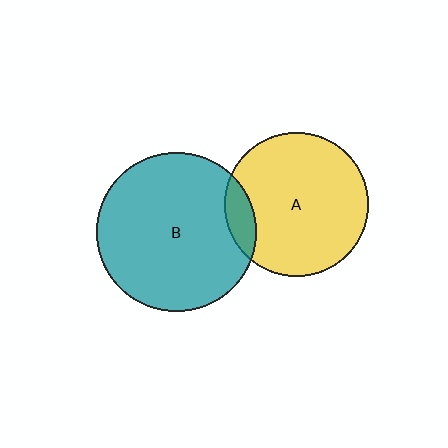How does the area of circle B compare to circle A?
Approximately 1.2 times.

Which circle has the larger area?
Circle B (teal).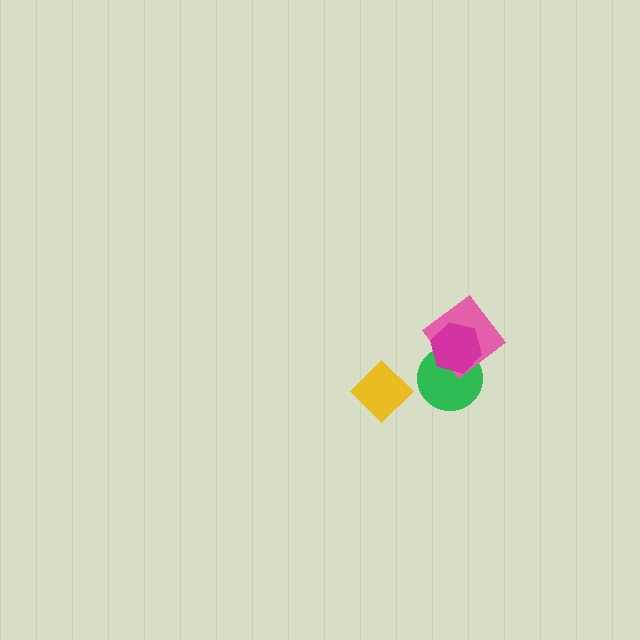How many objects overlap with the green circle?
2 objects overlap with the green circle.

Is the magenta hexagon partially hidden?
No, no other shape covers it.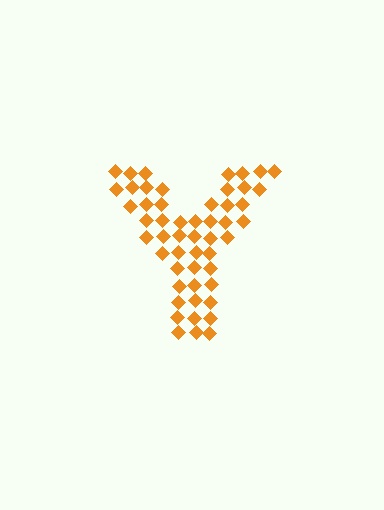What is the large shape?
The large shape is the letter Y.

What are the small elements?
The small elements are diamonds.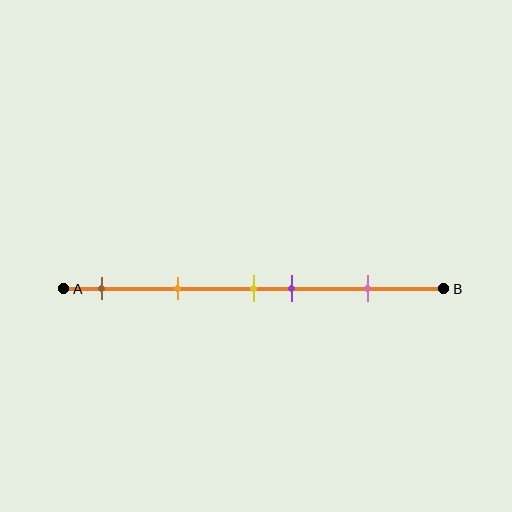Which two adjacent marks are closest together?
The yellow and purple marks are the closest adjacent pair.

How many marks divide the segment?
There are 5 marks dividing the segment.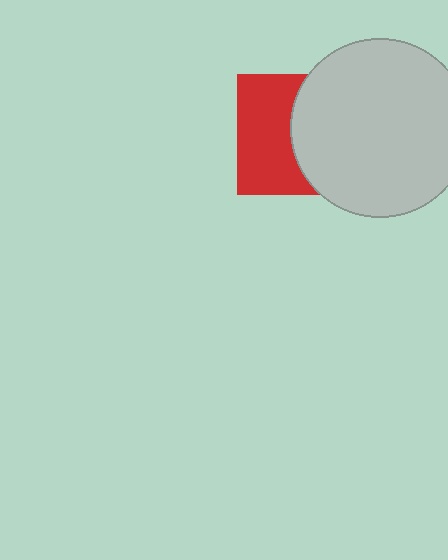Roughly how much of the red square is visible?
About half of it is visible (roughly 49%).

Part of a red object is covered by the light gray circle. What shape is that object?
It is a square.